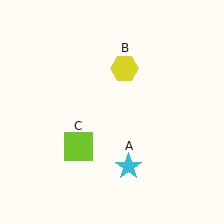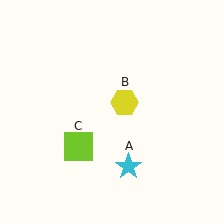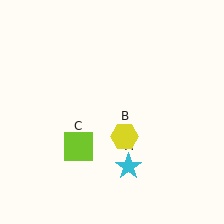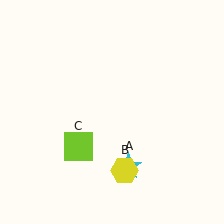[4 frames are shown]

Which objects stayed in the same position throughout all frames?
Cyan star (object A) and lime square (object C) remained stationary.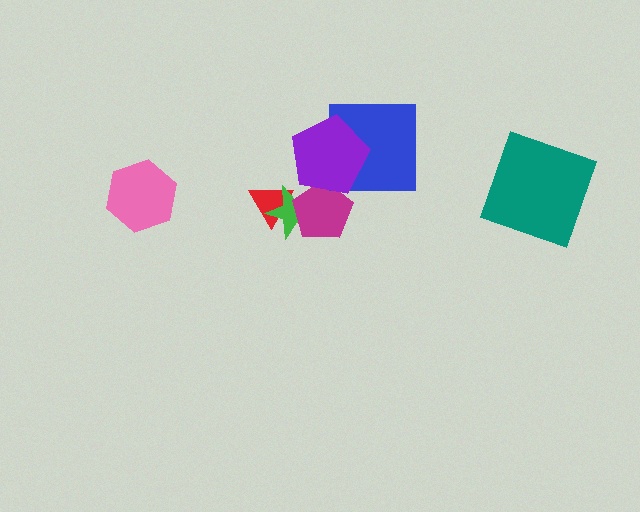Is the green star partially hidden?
Yes, it is partially covered by another shape.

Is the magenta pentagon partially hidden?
Yes, it is partially covered by another shape.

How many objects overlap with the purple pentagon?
2 objects overlap with the purple pentagon.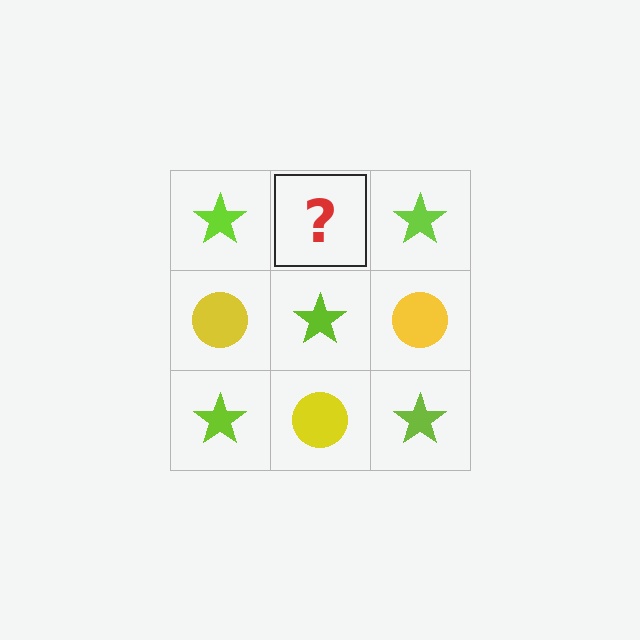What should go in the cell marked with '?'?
The missing cell should contain a yellow circle.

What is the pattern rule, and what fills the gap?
The rule is that it alternates lime star and yellow circle in a checkerboard pattern. The gap should be filled with a yellow circle.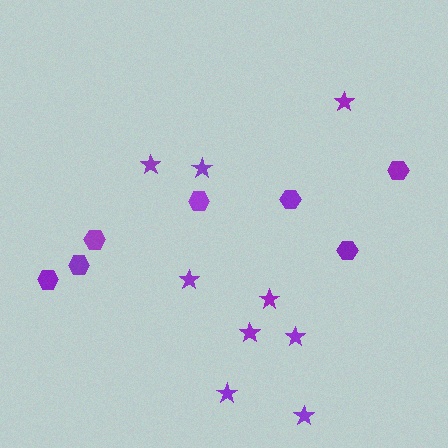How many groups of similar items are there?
There are 2 groups: one group of stars (9) and one group of hexagons (7).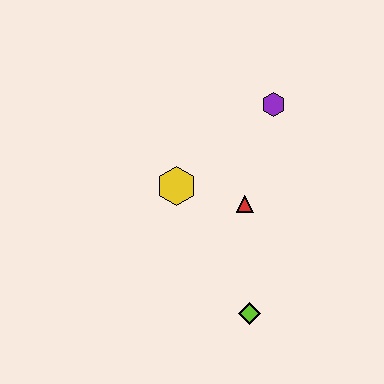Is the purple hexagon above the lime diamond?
Yes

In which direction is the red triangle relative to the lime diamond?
The red triangle is above the lime diamond.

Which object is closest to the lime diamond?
The red triangle is closest to the lime diamond.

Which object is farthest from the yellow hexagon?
The lime diamond is farthest from the yellow hexagon.